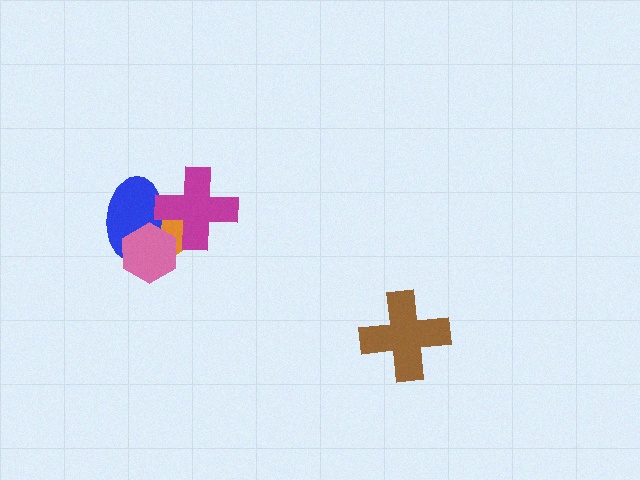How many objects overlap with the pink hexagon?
2 objects overlap with the pink hexagon.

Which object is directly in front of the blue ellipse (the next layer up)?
The pink hexagon is directly in front of the blue ellipse.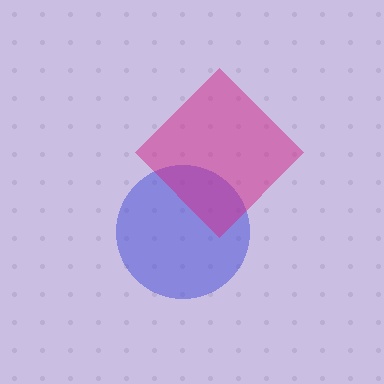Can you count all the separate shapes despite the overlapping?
Yes, there are 2 separate shapes.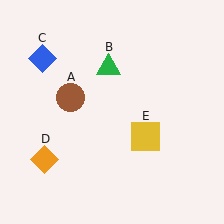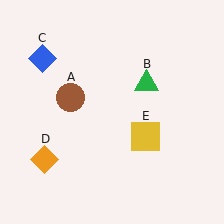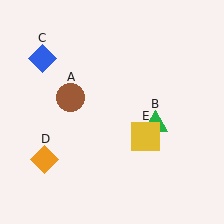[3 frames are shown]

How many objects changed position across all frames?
1 object changed position: green triangle (object B).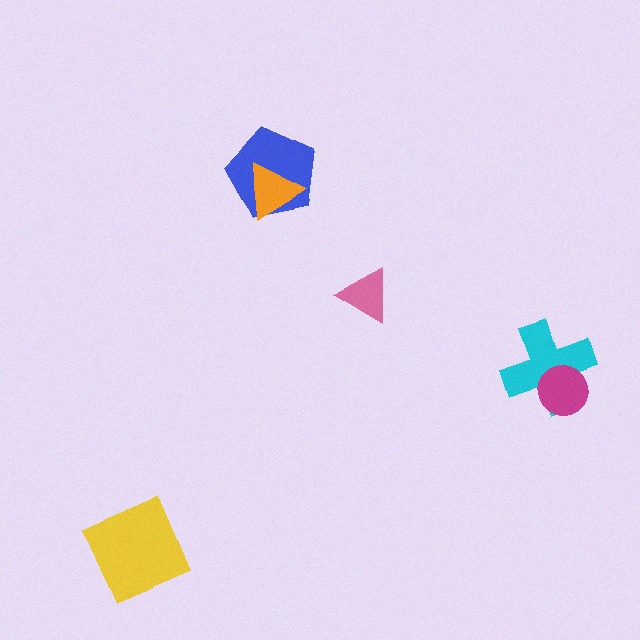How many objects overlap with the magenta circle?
1 object overlaps with the magenta circle.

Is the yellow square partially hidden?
No, no other shape covers it.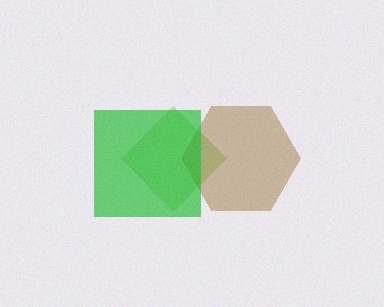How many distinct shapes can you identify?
There are 3 distinct shapes: a lime diamond, a brown hexagon, a green square.